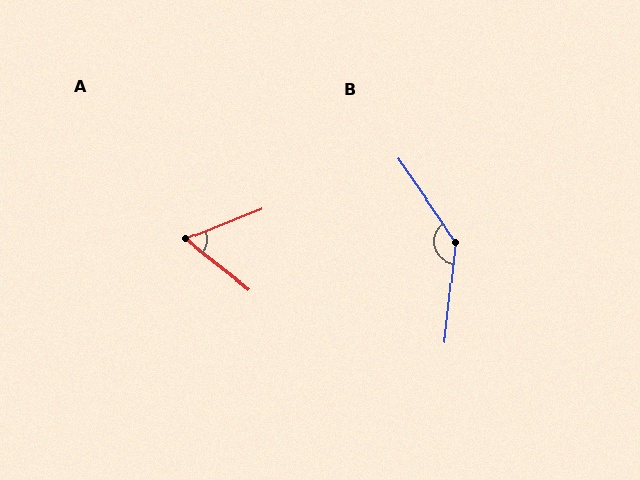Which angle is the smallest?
A, at approximately 59 degrees.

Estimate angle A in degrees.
Approximately 59 degrees.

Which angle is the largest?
B, at approximately 139 degrees.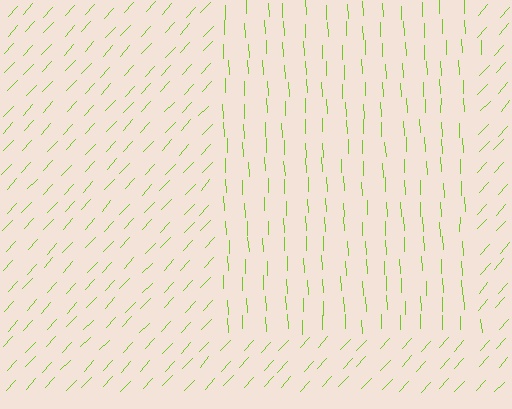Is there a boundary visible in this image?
Yes, there is a texture boundary formed by a change in line orientation.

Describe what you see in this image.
The image is filled with small lime line segments. A rectangle region in the image has lines oriented differently from the surrounding lines, creating a visible texture boundary.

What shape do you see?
I see a rectangle.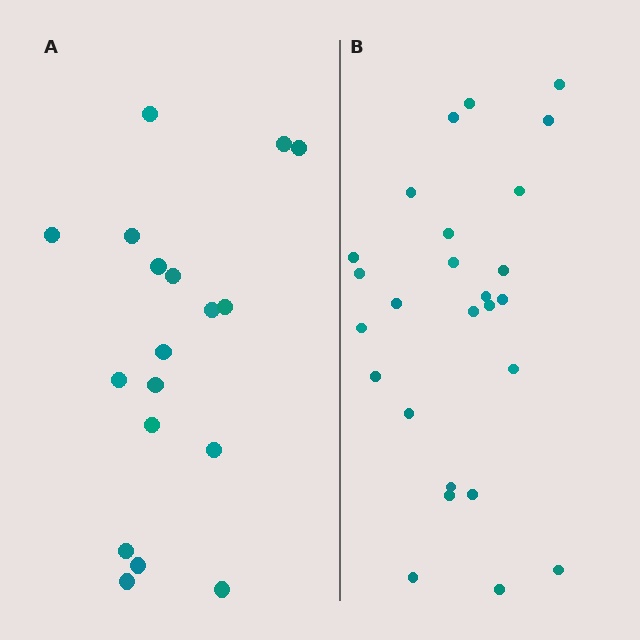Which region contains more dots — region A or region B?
Region B (the right region) has more dots.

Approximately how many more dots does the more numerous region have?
Region B has roughly 8 or so more dots than region A.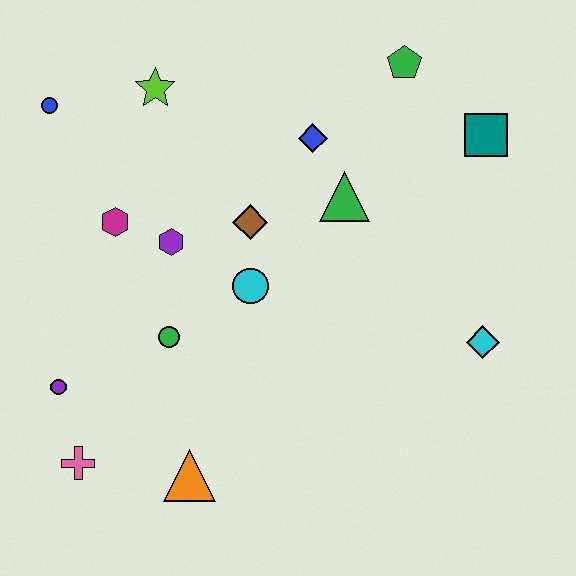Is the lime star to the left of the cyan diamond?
Yes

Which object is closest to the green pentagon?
The teal square is closest to the green pentagon.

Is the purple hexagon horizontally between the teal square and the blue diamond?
No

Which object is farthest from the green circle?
The teal square is farthest from the green circle.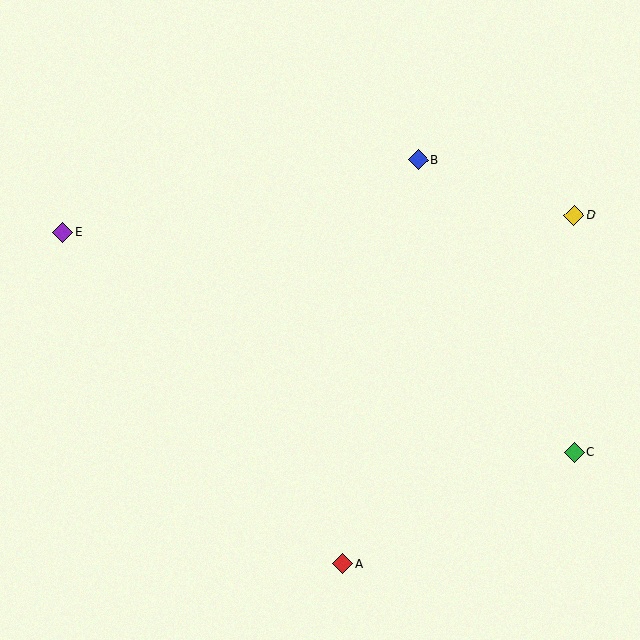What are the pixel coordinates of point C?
Point C is at (574, 452).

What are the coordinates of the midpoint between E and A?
The midpoint between E and A is at (203, 398).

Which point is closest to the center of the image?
Point B at (418, 160) is closest to the center.